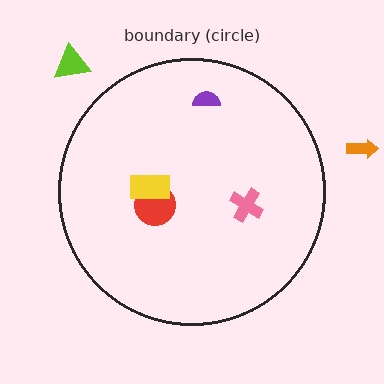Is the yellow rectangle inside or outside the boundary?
Inside.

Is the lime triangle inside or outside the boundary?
Outside.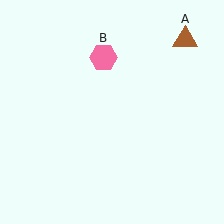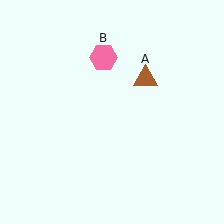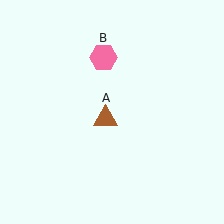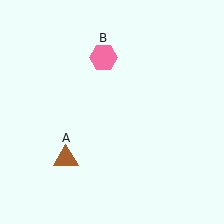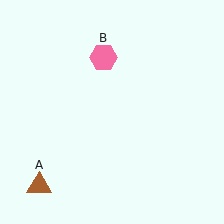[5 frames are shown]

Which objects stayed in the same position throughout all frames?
Pink hexagon (object B) remained stationary.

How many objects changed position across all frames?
1 object changed position: brown triangle (object A).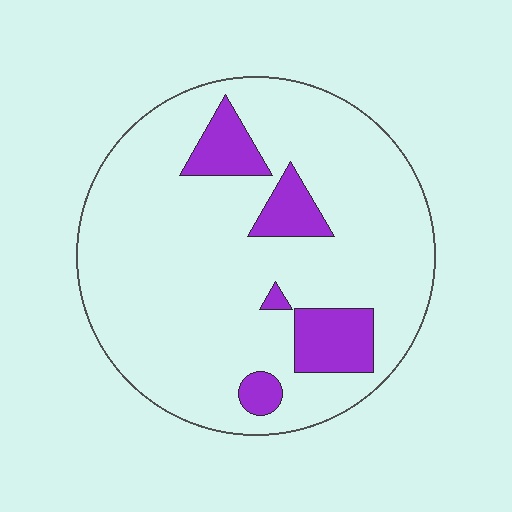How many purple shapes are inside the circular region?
5.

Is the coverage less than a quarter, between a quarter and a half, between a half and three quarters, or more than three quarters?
Less than a quarter.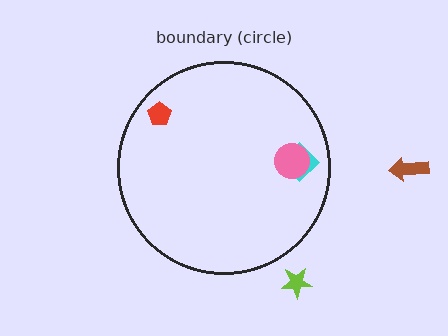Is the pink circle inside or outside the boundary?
Inside.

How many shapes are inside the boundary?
3 inside, 2 outside.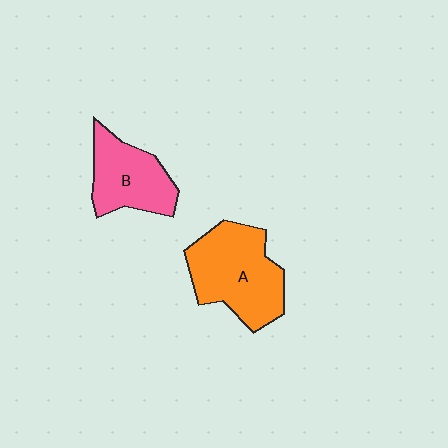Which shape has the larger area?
Shape A (orange).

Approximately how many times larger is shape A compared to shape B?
Approximately 1.4 times.